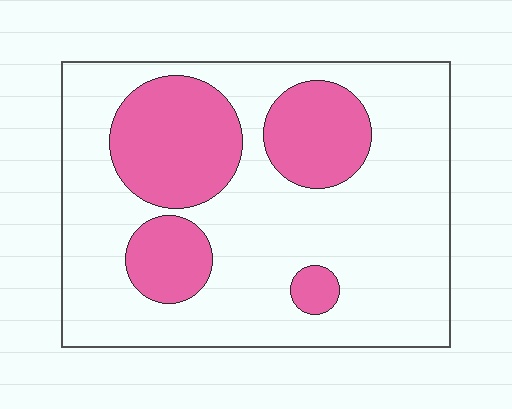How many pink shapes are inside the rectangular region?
4.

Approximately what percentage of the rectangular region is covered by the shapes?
Approximately 30%.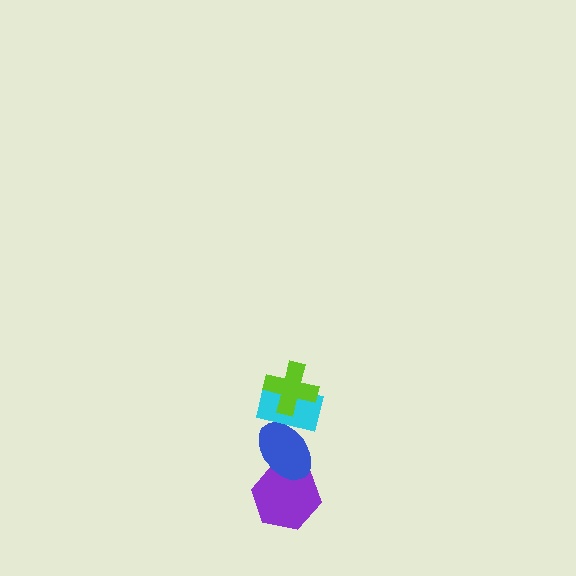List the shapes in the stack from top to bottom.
From top to bottom: the lime cross, the cyan rectangle, the blue ellipse, the purple hexagon.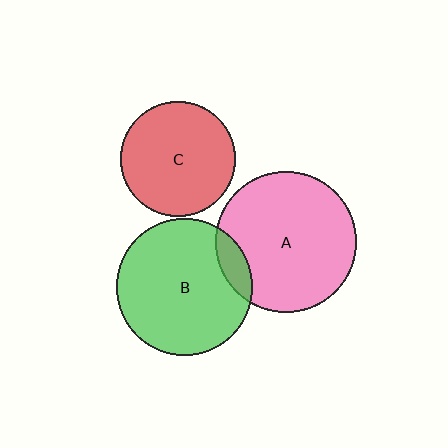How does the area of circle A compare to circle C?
Approximately 1.5 times.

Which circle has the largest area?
Circle A (pink).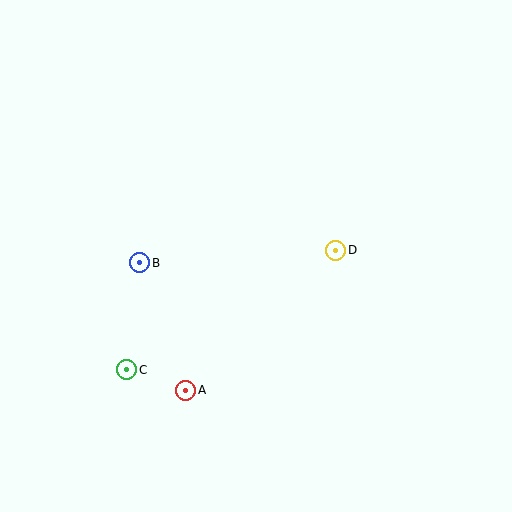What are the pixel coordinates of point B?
Point B is at (140, 263).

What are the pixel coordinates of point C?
Point C is at (127, 370).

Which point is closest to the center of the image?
Point D at (336, 250) is closest to the center.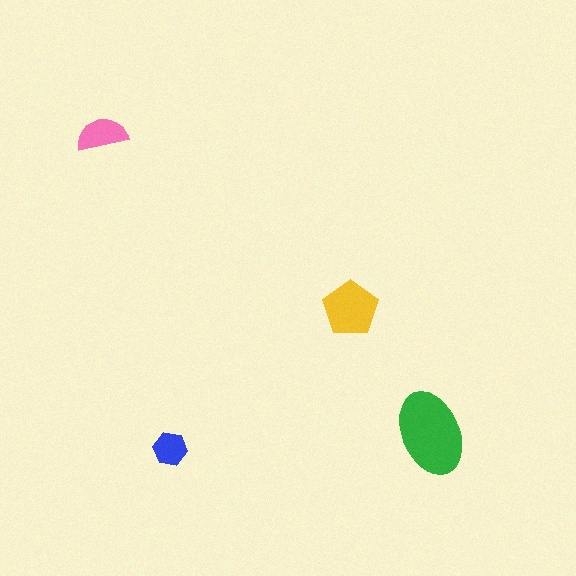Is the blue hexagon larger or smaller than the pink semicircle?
Smaller.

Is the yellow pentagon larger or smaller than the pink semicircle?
Larger.